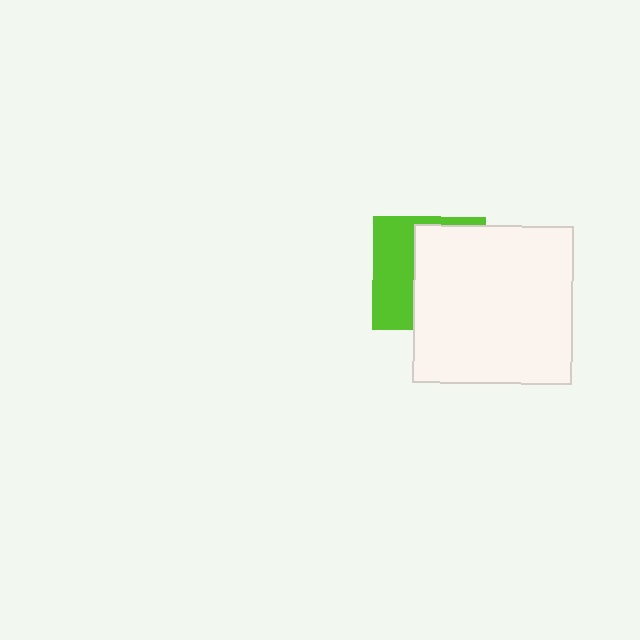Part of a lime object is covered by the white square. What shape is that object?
It is a square.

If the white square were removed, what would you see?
You would see the complete lime square.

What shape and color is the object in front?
The object in front is a white square.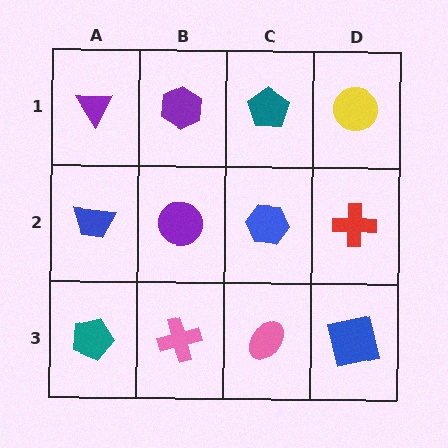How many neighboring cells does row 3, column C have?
3.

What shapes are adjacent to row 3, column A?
A blue trapezoid (row 2, column A), a pink cross (row 3, column B).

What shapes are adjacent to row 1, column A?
A blue trapezoid (row 2, column A), a purple hexagon (row 1, column B).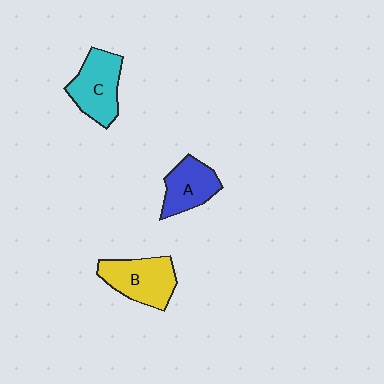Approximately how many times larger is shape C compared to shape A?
Approximately 1.2 times.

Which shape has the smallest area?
Shape A (blue).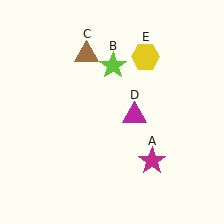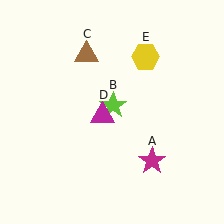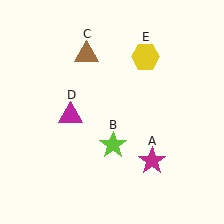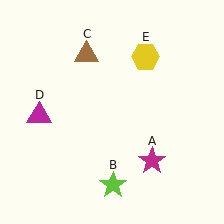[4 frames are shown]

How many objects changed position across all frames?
2 objects changed position: lime star (object B), magenta triangle (object D).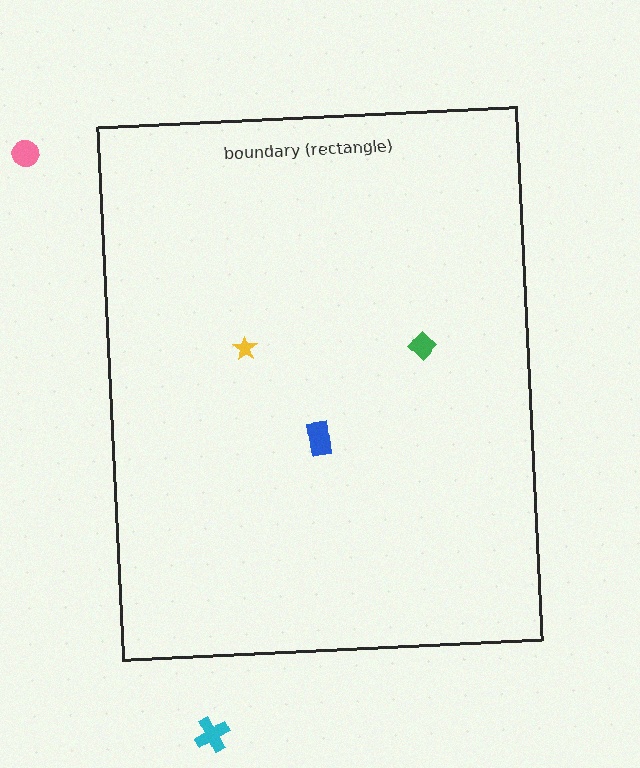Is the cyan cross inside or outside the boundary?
Outside.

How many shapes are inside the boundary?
3 inside, 2 outside.